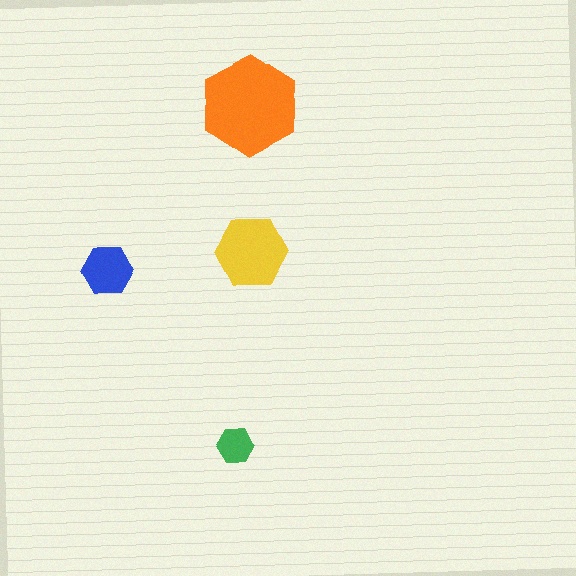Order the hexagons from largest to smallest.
the orange one, the yellow one, the blue one, the green one.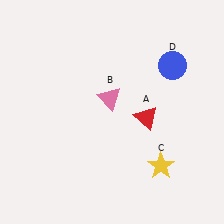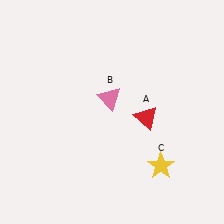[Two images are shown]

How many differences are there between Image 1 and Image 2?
There is 1 difference between the two images.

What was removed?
The blue circle (D) was removed in Image 2.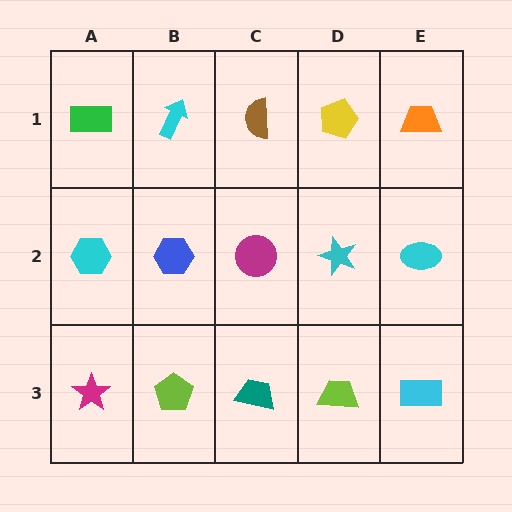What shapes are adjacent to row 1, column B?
A blue hexagon (row 2, column B), a green rectangle (row 1, column A), a brown semicircle (row 1, column C).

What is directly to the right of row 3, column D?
A cyan rectangle.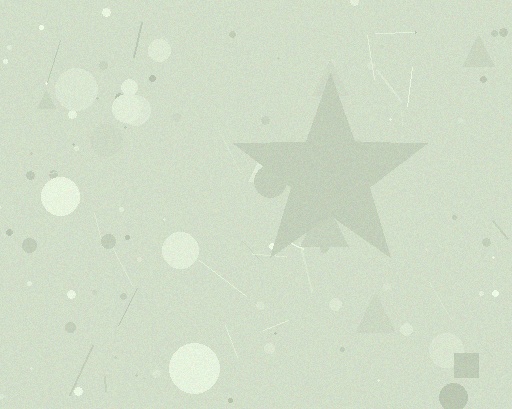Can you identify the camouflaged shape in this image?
The camouflaged shape is a star.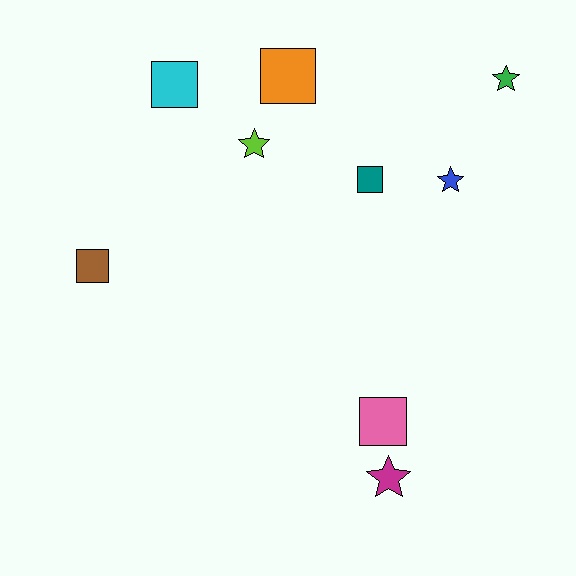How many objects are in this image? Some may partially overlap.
There are 9 objects.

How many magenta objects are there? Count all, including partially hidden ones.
There is 1 magenta object.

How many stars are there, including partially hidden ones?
There are 4 stars.